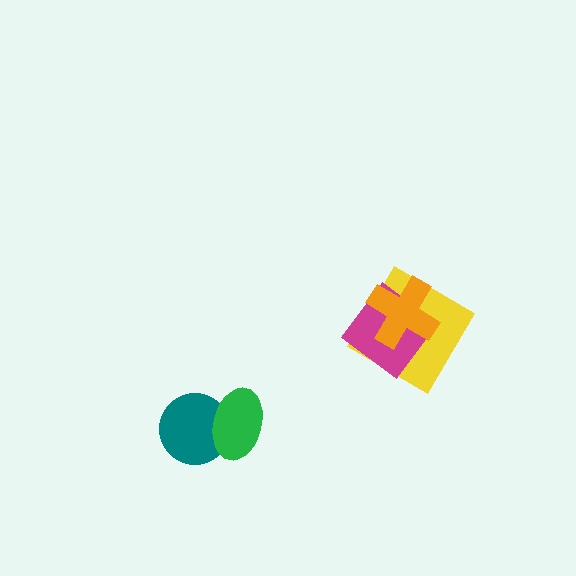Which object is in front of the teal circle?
The green ellipse is in front of the teal circle.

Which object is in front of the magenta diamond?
The orange cross is in front of the magenta diamond.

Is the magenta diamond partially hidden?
Yes, it is partially covered by another shape.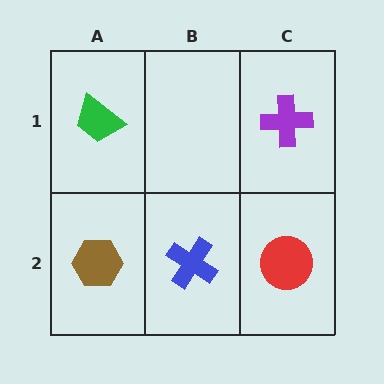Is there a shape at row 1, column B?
No, that cell is empty.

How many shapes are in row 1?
2 shapes.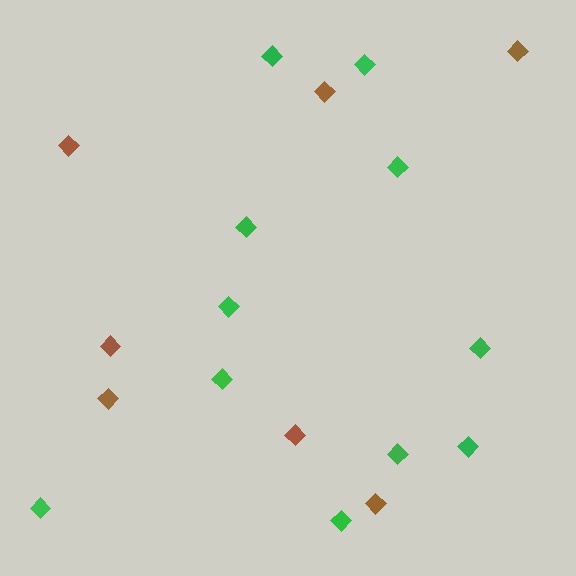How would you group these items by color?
There are 2 groups: one group of green diamonds (11) and one group of brown diamonds (7).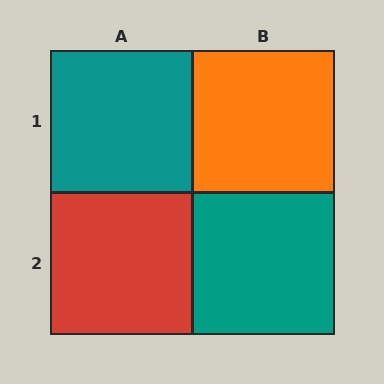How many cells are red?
1 cell is red.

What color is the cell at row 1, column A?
Teal.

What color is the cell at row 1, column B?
Orange.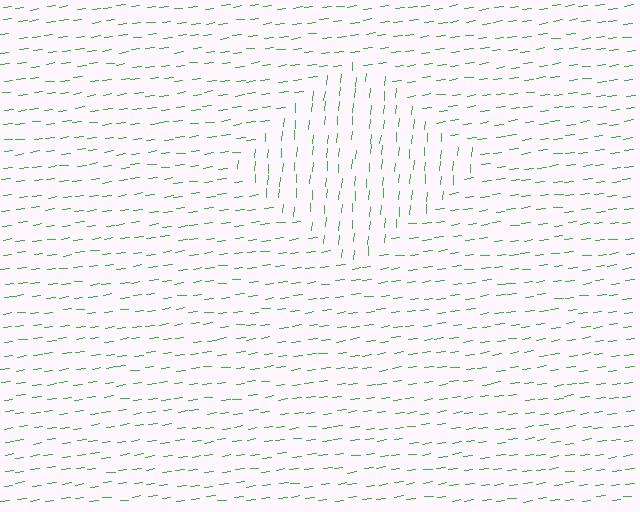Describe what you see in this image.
The image is filled with small green line segments. A diamond region in the image has lines oriented differently from the surrounding lines, creating a visible texture boundary.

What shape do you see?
I see a diamond.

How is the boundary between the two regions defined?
The boundary is defined purely by a change in line orientation (approximately 78 degrees difference). All lines are the same color and thickness.